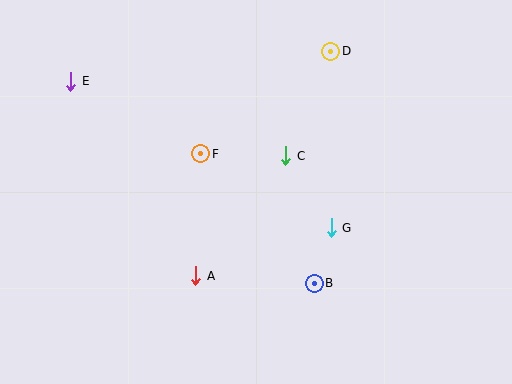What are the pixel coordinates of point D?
Point D is at (331, 51).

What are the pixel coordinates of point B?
Point B is at (314, 283).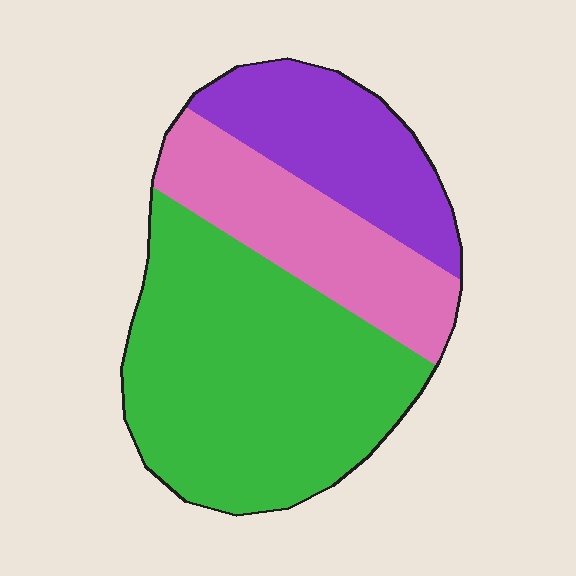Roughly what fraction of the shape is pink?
Pink covers 25% of the shape.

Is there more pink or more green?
Green.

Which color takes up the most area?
Green, at roughly 55%.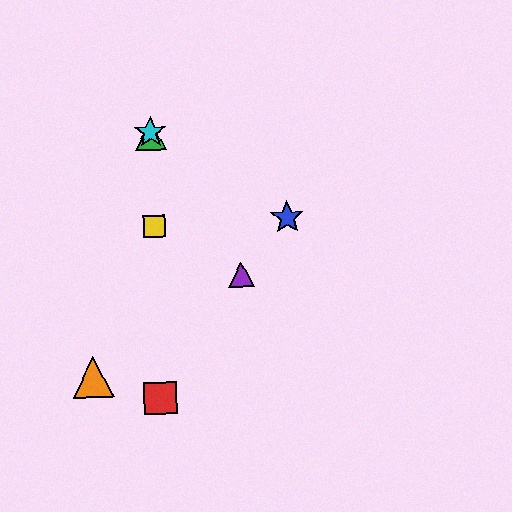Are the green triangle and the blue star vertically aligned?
No, the green triangle is at x≈150 and the blue star is at x≈287.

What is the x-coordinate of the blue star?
The blue star is at x≈287.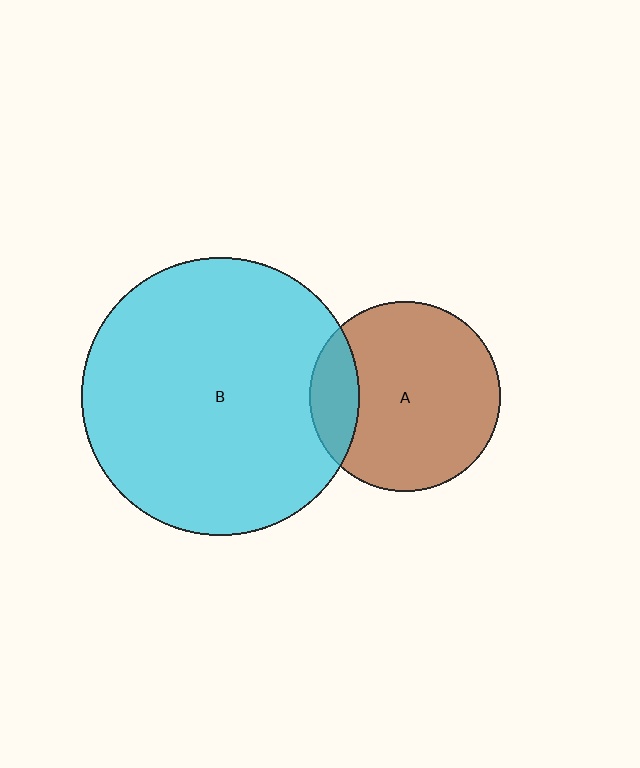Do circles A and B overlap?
Yes.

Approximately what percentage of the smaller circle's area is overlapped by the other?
Approximately 15%.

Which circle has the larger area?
Circle B (cyan).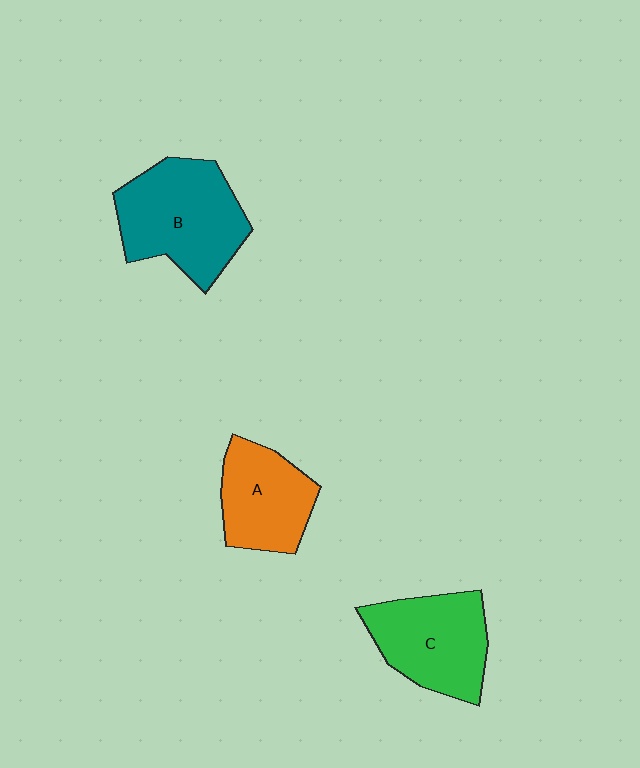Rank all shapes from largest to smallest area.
From largest to smallest: B (teal), C (green), A (orange).